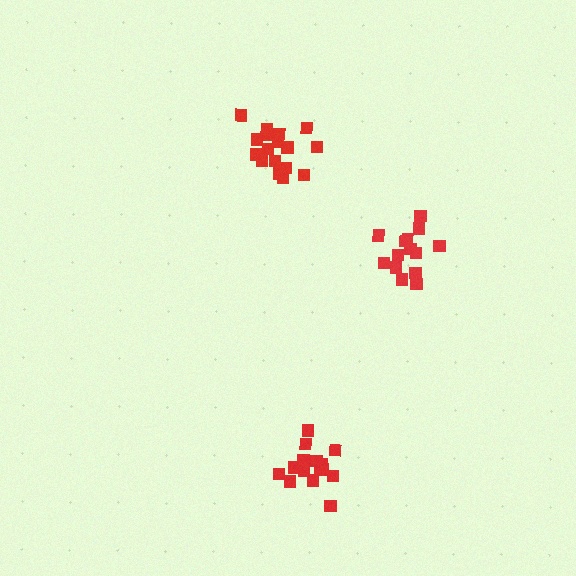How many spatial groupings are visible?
There are 3 spatial groupings.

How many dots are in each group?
Group 1: 14 dots, Group 2: 15 dots, Group 3: 17 dots (46 total).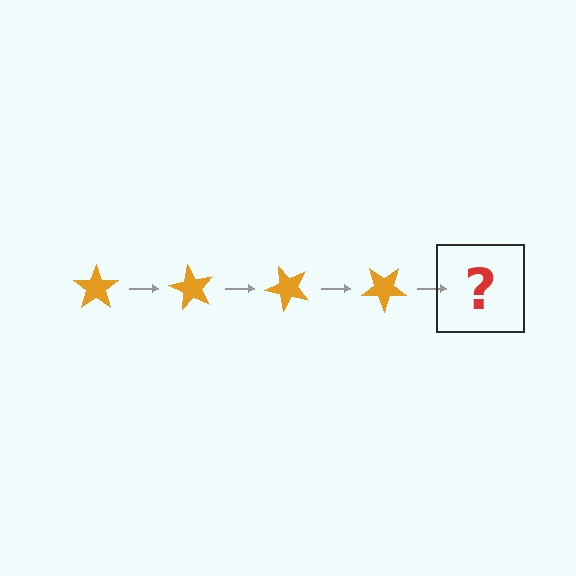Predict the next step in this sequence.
The next step is an orange star rotated 240 degrees.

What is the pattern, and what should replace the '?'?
The pattern is that the star rotates 60 degrees each step. The '?' should be an orange star rotated 240 degrees.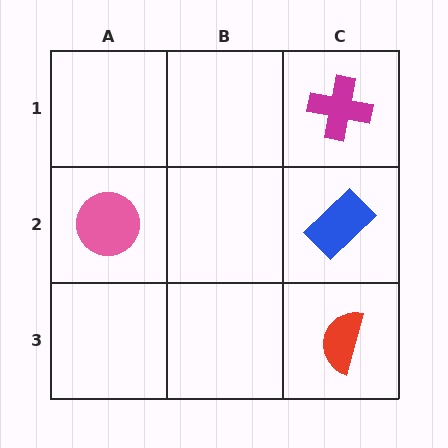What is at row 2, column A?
A pink circle.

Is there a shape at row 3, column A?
No, that cell is empty.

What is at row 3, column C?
A red semicircle.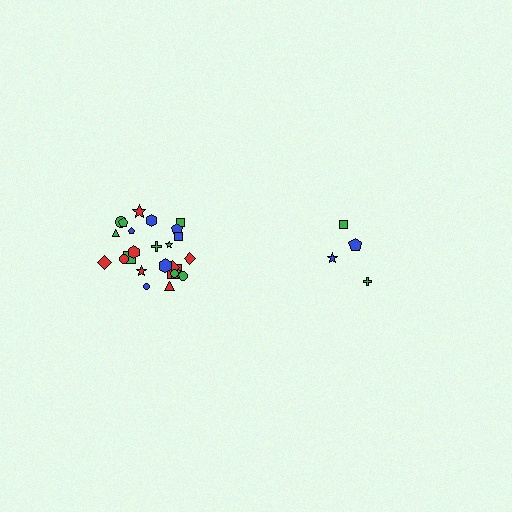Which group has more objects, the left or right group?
The left group.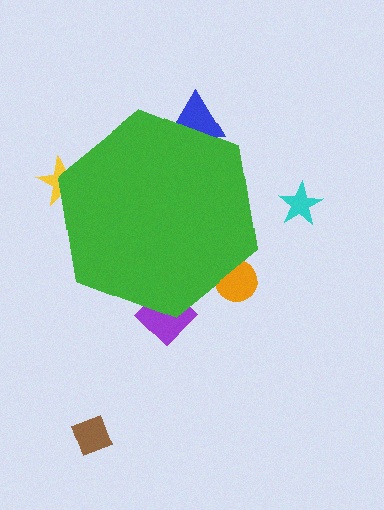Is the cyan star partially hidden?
No, the cyan star is fully visible.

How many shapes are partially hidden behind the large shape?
4 shapes are partially hidden.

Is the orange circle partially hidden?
Yes, the orange circle is partially hidden behind the green hexagon.